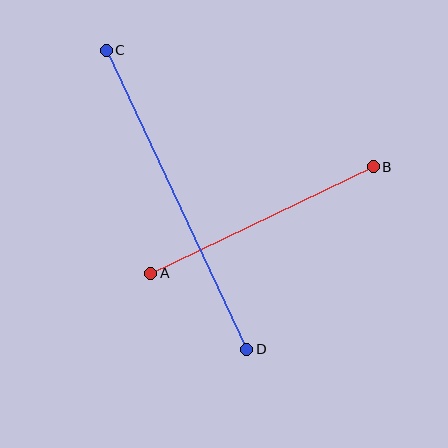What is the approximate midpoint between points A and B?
The midpoint is at approximately (262, 220) pixels.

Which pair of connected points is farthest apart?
Points C and D are farthest apart.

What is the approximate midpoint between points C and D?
The midpoint is at approximately (176, 200) pixels.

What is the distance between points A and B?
The distance is approximately 247 pixels.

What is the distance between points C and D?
The distance is approximately 330 pixels.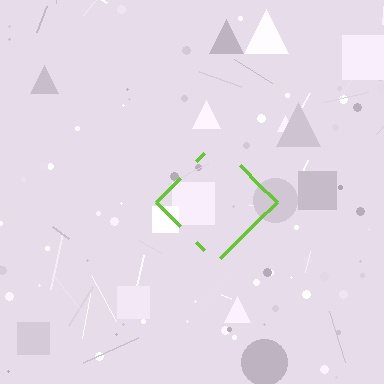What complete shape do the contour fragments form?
The contour fragments form a diamond.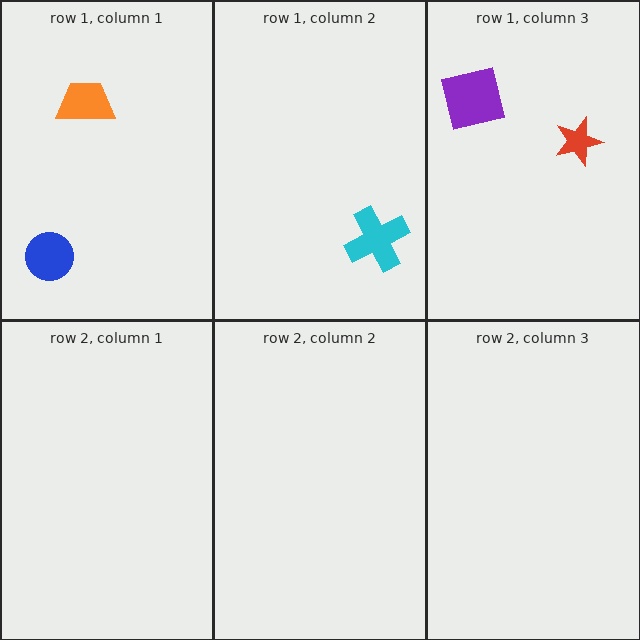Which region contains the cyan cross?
The row 1, column 2 region.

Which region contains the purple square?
The row 1, column 3 region.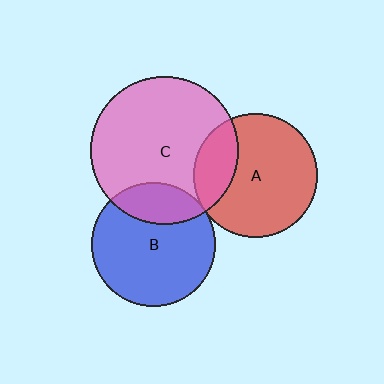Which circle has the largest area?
Circle C (pink).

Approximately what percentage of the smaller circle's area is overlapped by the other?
Approximately 5%.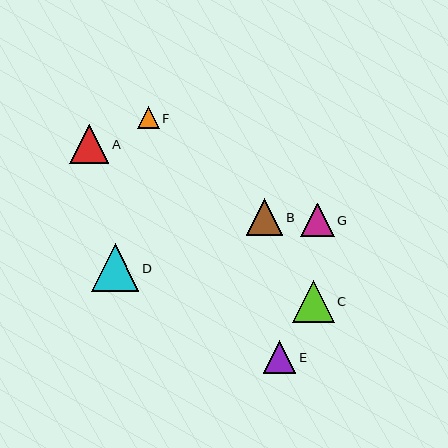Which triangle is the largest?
Triangle D is the largest with a size of approximately 48 pixels.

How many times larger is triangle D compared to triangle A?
Triangle D is approximately 1.2 times the size of triangle A.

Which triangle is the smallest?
Triangle F is the smallest with a size of approximately 22 pixels.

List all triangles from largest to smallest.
From largest to smallest: D, C, A, B, G, E, F.